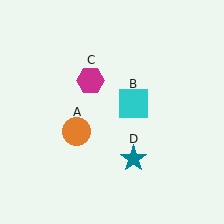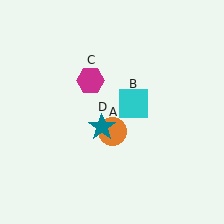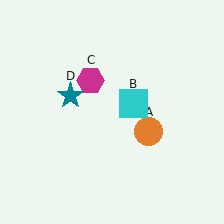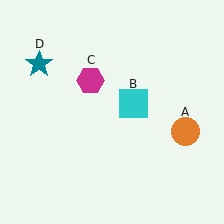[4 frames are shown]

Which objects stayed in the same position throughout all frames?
Cyan square (object B) and magenta hexagon (object C) remained stationary.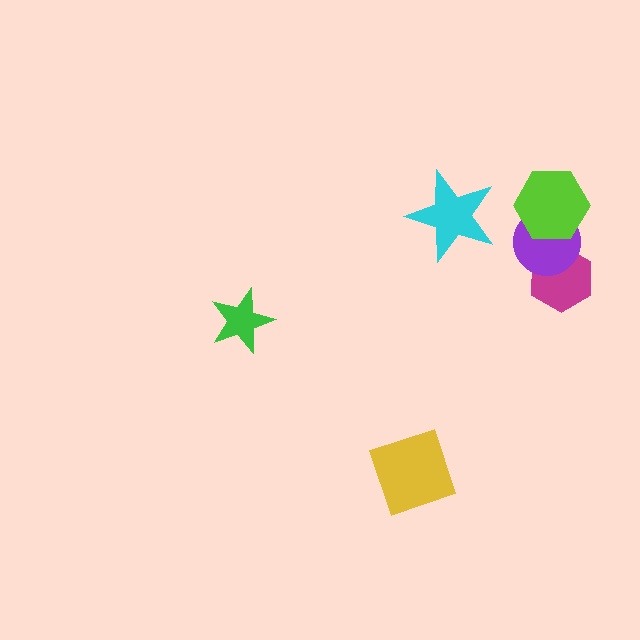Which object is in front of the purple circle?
The lime hexagon is in front of the purple circle.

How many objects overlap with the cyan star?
0 objects overlap with the cyan star.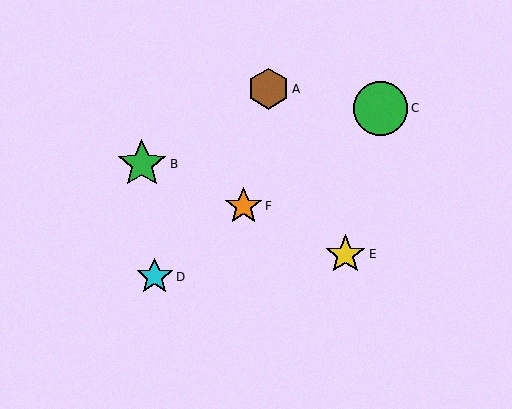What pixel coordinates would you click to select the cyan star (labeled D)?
Click at (155, 277) to select the cyan star D.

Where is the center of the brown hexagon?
The center of the brown hexagon is at (269, 89).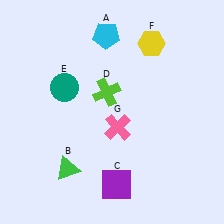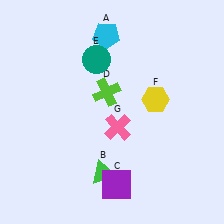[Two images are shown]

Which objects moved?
The objects that moved are: the green triangle (B), the teal circle (E), the yellow hexagon (F).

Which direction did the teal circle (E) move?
The teal circle (E) moved right.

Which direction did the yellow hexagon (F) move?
The yellow hexagon (F) moved down.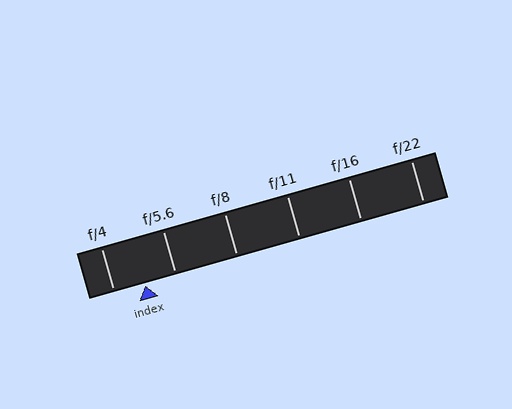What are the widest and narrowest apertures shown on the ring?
The widest aperture shown is f/4 and the narrowest is f/22.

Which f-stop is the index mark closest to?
The index mark is closest to f/4.